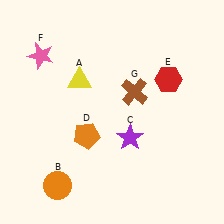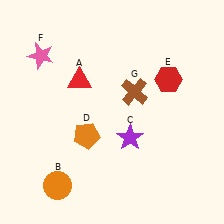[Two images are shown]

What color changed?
The triangle (A) changed from yellow in Image 1 to red in Image 2.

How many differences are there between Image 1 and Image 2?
There is 1 difference between the two images.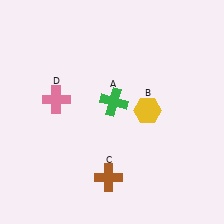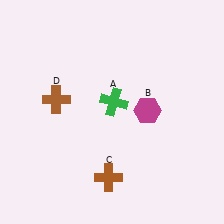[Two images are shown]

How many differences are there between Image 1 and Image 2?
There are 2 differences between the two images.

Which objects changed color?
B changed from yellow to magenta. D changed from pink to brown.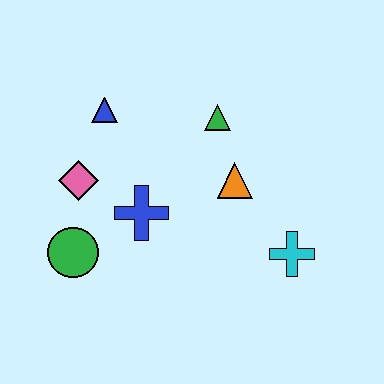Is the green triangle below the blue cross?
No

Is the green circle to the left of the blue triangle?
Yes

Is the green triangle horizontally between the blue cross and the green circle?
No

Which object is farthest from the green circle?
The cyan cross is farthest from the green circle.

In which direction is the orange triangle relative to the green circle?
The orange triangle is to the right of the green circle.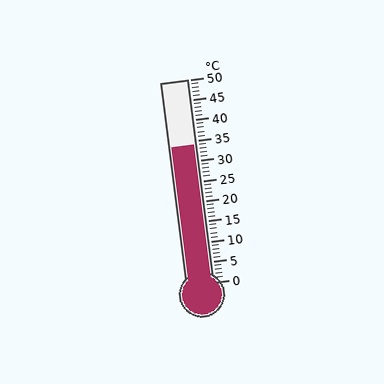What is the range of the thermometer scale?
The thermometer scale ranges from 0°C to 50°C.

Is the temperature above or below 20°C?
The temperature is above 20°C.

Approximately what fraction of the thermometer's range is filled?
The thermometer is filled to approximately 70% of its range.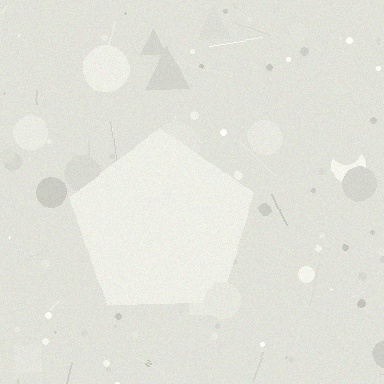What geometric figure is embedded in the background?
A pentagon is embedded in the background.